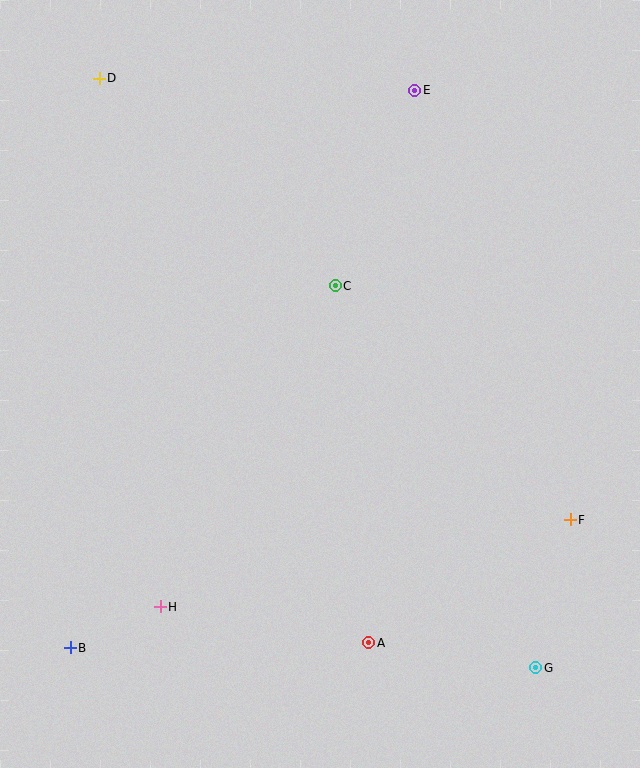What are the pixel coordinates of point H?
Point H is at (160, 607).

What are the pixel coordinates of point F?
Point F is at (570, 520).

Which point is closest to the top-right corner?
Point E is closest to the top-right corner.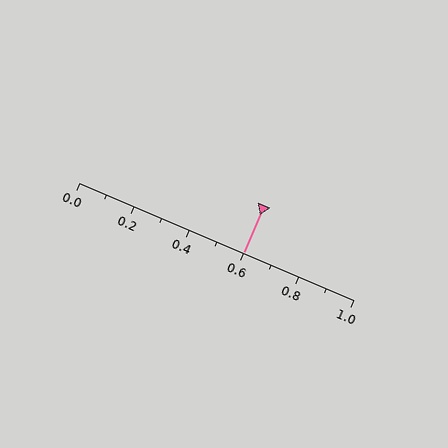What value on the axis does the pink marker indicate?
The marker indicates approximately 0.6.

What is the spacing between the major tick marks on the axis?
The major ticks are spaced 0.2 apart.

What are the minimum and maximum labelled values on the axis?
The axis runs from 0.0 to 1.0.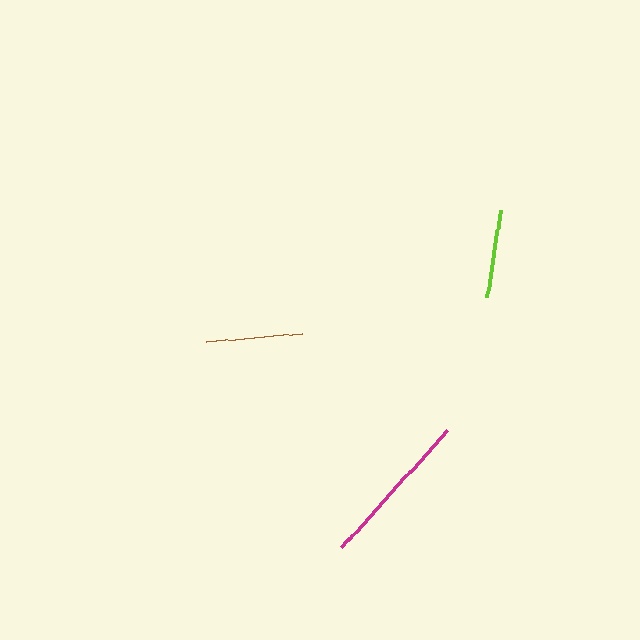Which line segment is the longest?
The magenta line is the longest at approximately 158 pixels.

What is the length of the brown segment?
The brown segment is approximately 97 pixels long.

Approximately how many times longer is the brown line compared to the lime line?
The brown line is approximately 1.1 times the length of the lime line.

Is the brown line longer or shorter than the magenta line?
The magenta line is longer than the brown line.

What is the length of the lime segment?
The lime segment is approximately 88 pixels long.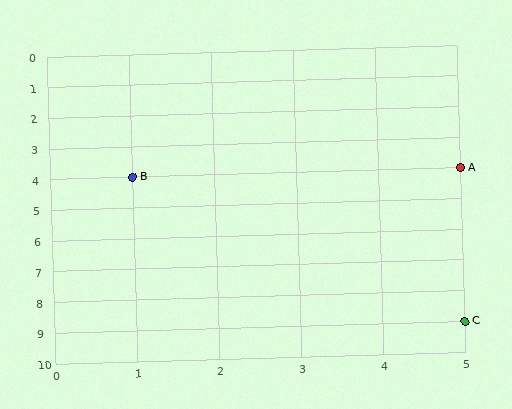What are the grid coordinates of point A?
Point A is at grid coordinates (5, 4).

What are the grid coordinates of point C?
Point C is at grid coordinates (5, 9).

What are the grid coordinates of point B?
Point B is at grid coordinates (1, 4).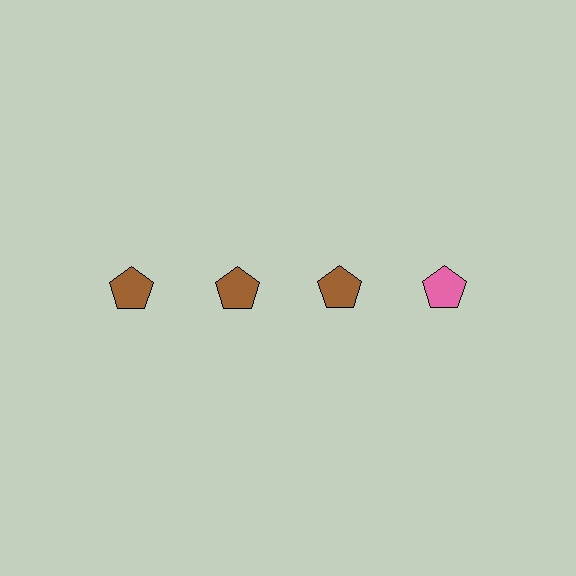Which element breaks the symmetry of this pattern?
The pink pentagon in the top row, second from right column breaks the symmetry. All other shapes are brown pentagons.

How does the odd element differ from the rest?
It has a different color: pink instead of brown.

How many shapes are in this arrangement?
There are 4 shapes arranged in a grid pattern.